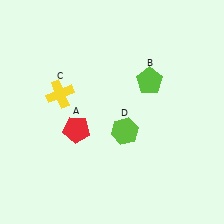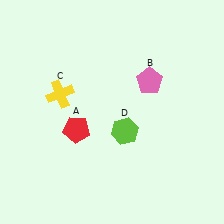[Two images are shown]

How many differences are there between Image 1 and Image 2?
There is 1 difference between the two images.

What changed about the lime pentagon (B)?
In Image 1, B is lime. In Image 2, it changed to pink.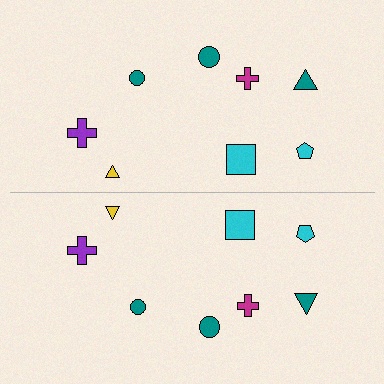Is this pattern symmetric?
Yes, this pattern has bilateral (reflection) symmetry.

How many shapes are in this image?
There are 16 shapes in this image.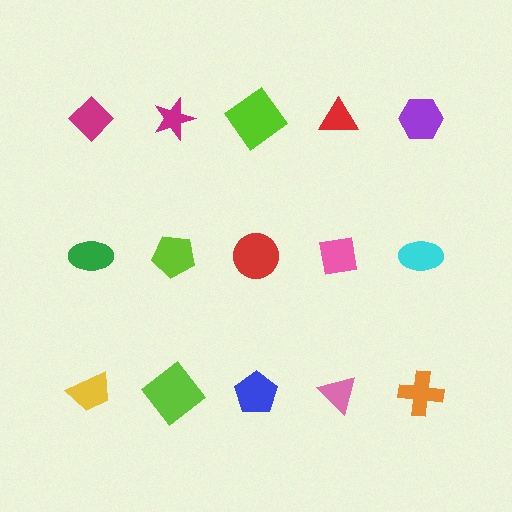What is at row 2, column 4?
A pink square.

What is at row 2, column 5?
A cyan ellipse.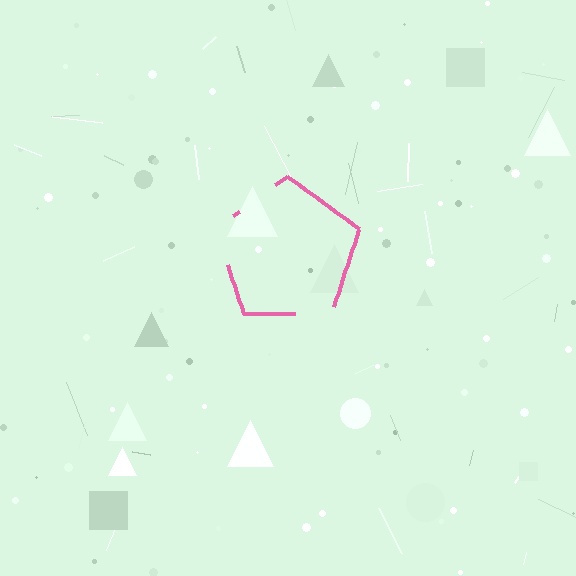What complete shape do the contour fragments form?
The contour fragments form a pentagon.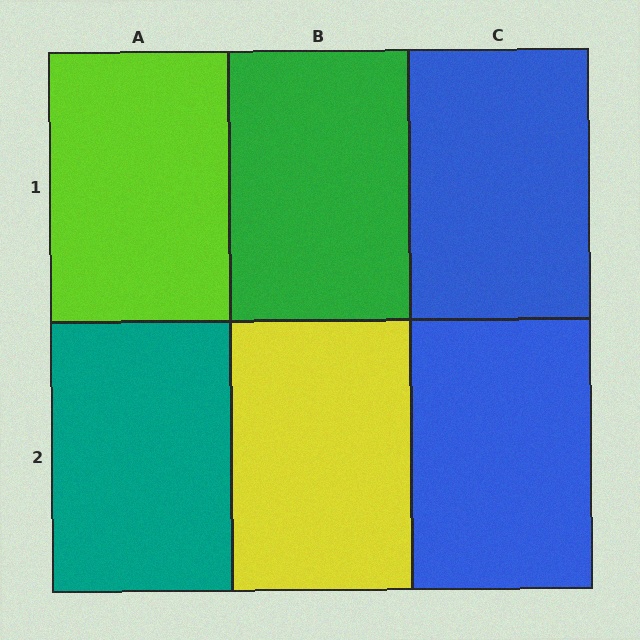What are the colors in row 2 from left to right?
Teal, yellow, blue.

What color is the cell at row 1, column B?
Green.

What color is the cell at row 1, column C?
Blue.